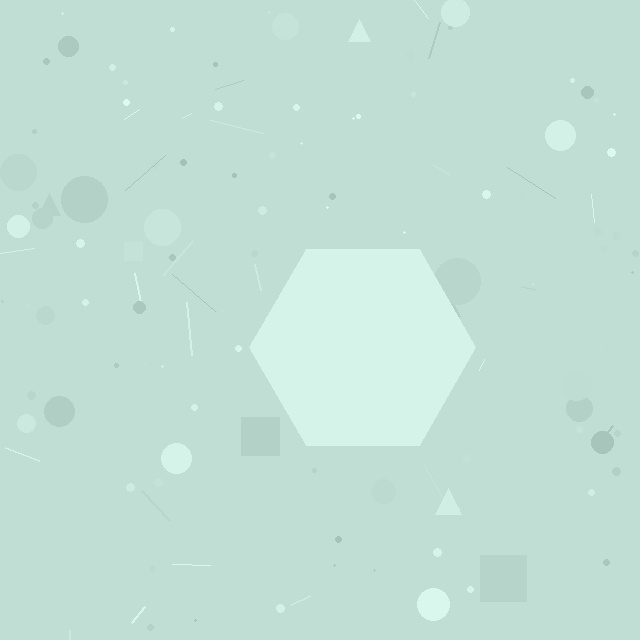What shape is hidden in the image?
A hexagon is hidden in the image.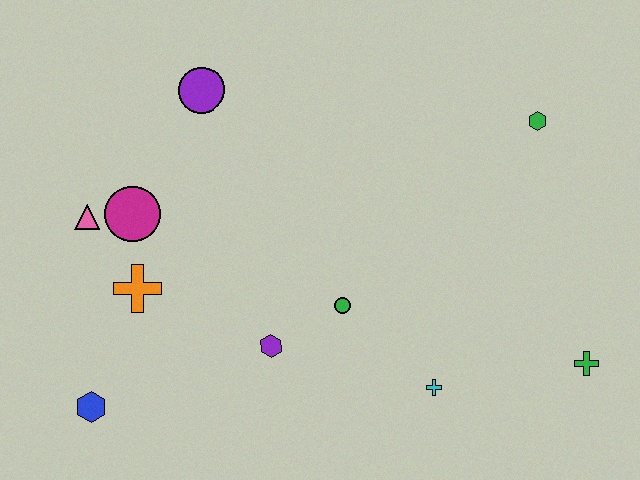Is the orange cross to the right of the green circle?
No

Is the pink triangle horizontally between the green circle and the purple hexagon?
No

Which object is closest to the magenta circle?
The pink triangle is closest to the magenta circle.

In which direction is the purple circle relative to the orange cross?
The purple circle is above the orange cross.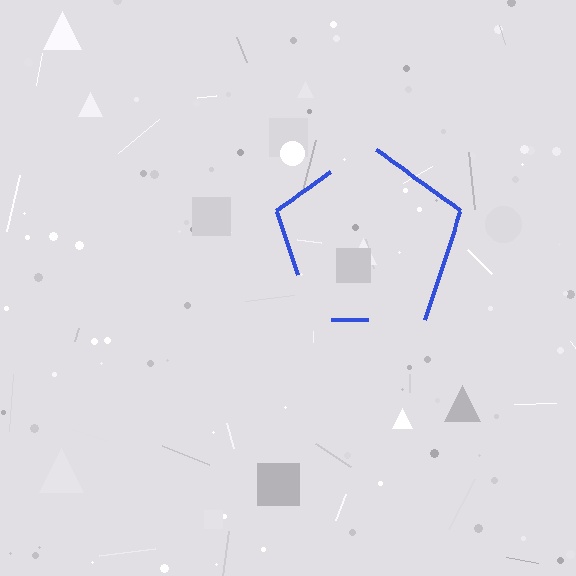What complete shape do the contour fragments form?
The contour fragments form a pentagon.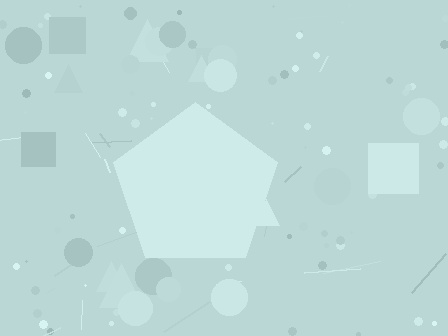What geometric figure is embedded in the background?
A pentagon is embedded in the background.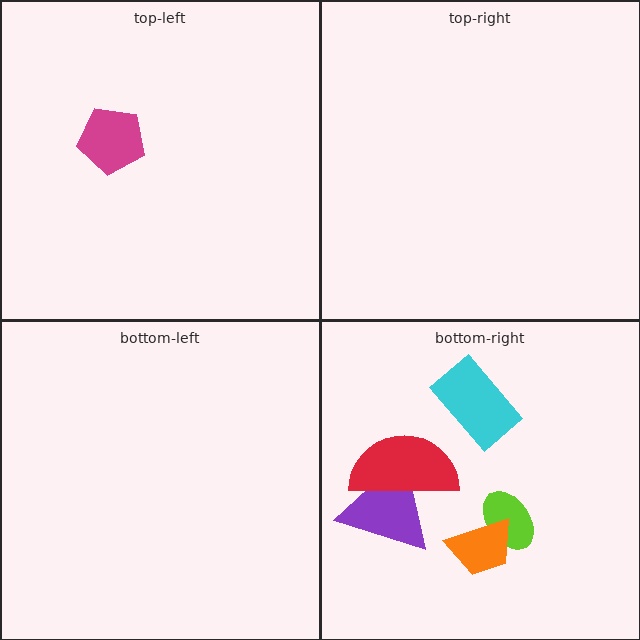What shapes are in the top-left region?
The magenta pentagon.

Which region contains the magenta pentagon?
The top-left region.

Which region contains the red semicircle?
The bottom-right region.